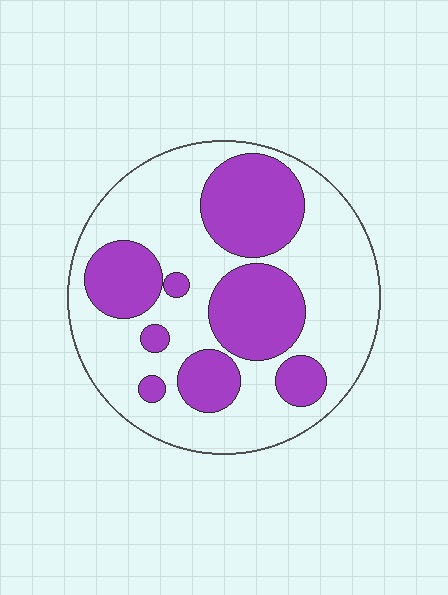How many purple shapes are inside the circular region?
8.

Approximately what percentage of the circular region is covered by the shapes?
Approximately 35%.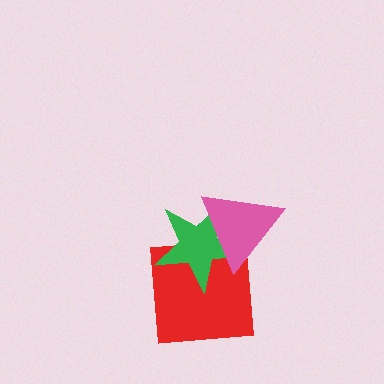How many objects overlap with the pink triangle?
2 objects overlap with the pink triangle.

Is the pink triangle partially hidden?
No, no other shape covers it.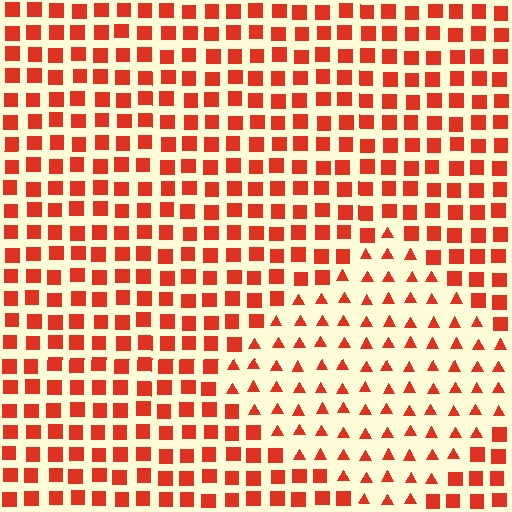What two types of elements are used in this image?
The image uses triangles inside the diamond region and squares outside it.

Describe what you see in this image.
The image is filled with small red elements arranged in a uniform grid. A diamond-shaped region contains triangles, while the surrounding area contains squares. The boundary is defined purely by the change in element shape.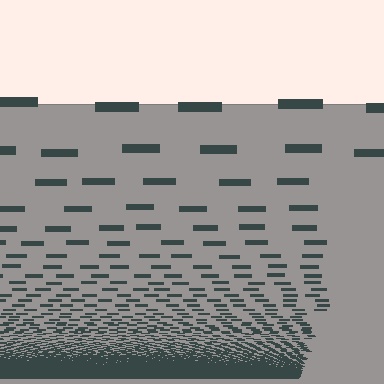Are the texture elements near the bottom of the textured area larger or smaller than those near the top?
Smaller. The gradient is inverted — elements near the bottom are smaller and denser.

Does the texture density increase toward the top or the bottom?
Density increases toward the bottom.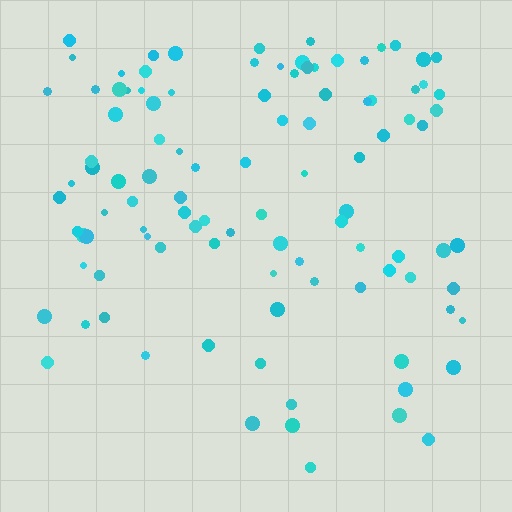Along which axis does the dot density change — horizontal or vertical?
Vertical.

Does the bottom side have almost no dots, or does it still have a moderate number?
Still a moderate number, just noticeably fewer than the top.